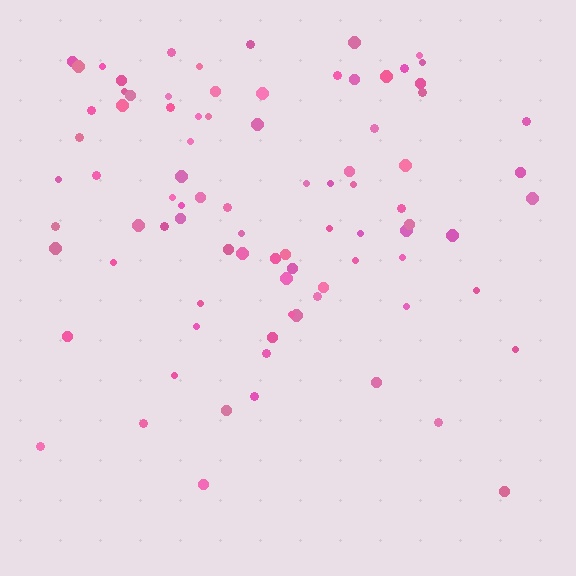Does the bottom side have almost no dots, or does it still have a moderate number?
Still a moderate number, just noticeably fewer than the top.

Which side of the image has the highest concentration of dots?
The top.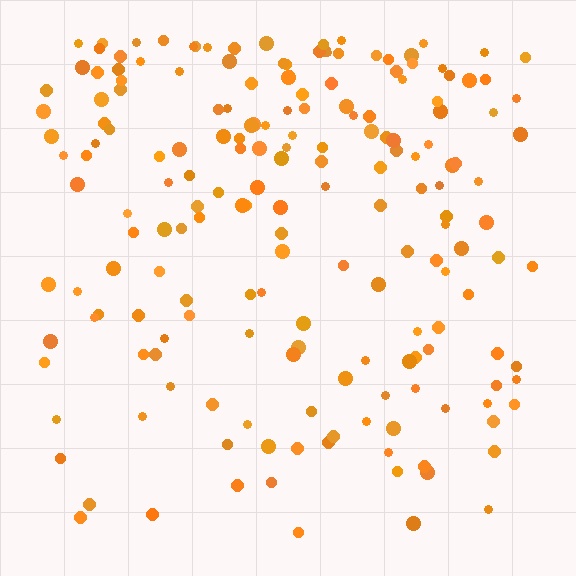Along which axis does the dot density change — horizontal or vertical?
Vertical.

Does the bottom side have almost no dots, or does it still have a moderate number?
Still a moderate number, just noticeably fewer than the top.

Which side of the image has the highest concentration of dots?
The top.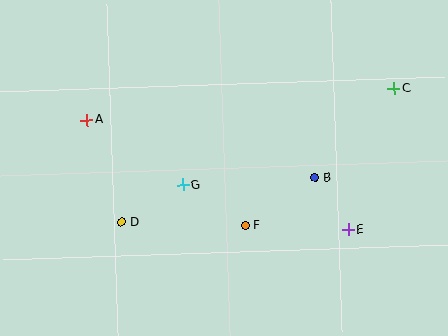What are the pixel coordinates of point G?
Point G is at (183, 185).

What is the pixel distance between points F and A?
The distance between F and A is 190 pixels.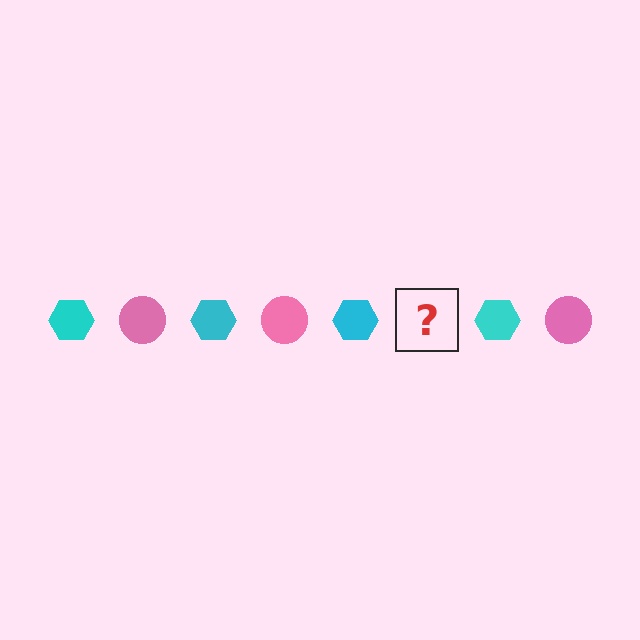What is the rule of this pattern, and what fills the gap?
The rule is that the pattern alternates between cyan hexagon and pink circle. The gap should be filled with a pink circle.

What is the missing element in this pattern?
The missing element is a pink circle.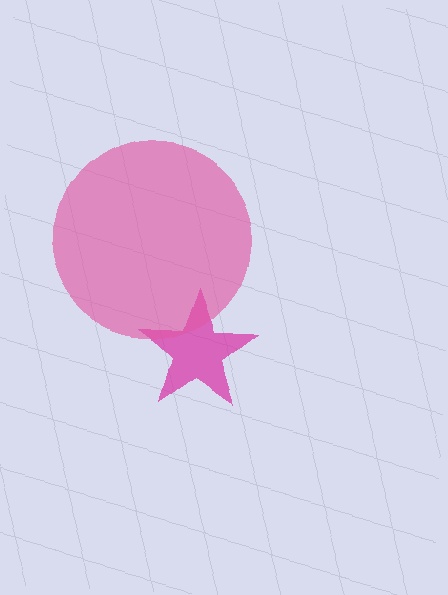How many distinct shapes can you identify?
There are 2 distinct shapes: a magenta star, a pink circle.